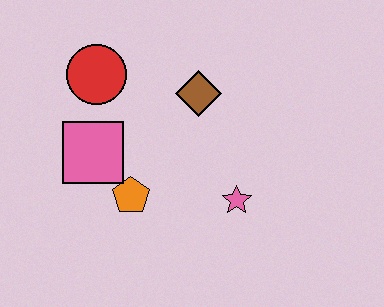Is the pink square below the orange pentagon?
No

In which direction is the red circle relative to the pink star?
The red circle is to the left of the pink star.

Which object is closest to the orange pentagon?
The pink square is closest to the orange pentagon.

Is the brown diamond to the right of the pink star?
No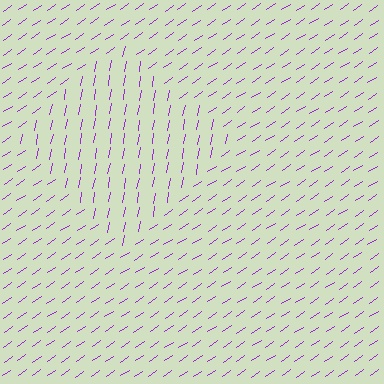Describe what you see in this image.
The image is filled with small purple line segments. A diamond region in the image has lines oriented differently from the surrounding lines, creating a visible texture boundary.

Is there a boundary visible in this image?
Yes, there is a texture boundary formed by a change in line orientation.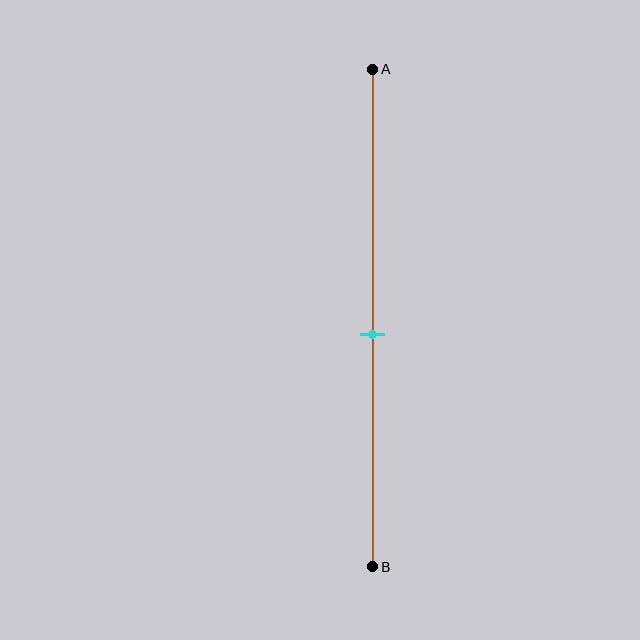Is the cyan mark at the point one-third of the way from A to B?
No, the mark is at about 55% from A, not at the 33% one-third point.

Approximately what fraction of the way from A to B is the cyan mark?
The cyan mark is approximately 55% of the way from A to B.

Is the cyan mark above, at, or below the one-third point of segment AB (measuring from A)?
The cyan mark is below the one-third point of segment AB.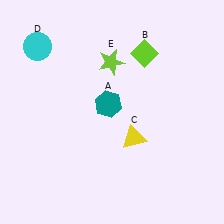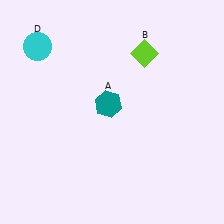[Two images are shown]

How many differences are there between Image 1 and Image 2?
There are 2 differences between the two images.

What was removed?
The lime star (E), the yellow triangle (C) were removed in Image 2.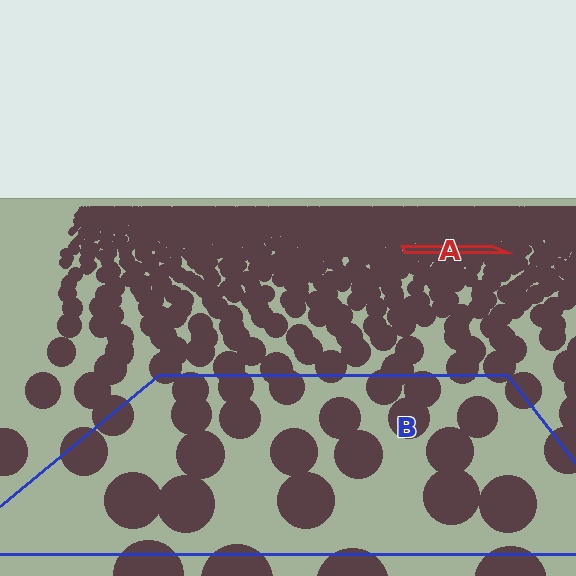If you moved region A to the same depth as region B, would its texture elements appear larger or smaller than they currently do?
They would appear larger. At a closer depth, the same texture elements are projected at a bigger on-screen size.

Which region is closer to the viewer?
Region B is closer. The texture elements there are larger and more spread out.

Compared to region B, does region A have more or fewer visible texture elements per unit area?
Region A has more texture elements per unit area — they are packed more densely because it is farther away.